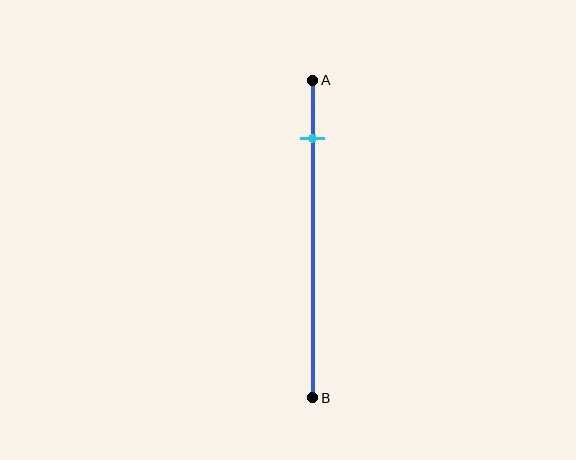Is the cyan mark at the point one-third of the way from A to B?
No, the mark is at about 20% from A, not at the 33% one-third point.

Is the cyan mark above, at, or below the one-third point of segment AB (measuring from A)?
The cyan mark is above the one-third point of segment AB.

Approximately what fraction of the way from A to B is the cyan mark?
The cyan mark is approximately 20% of the way from A to B.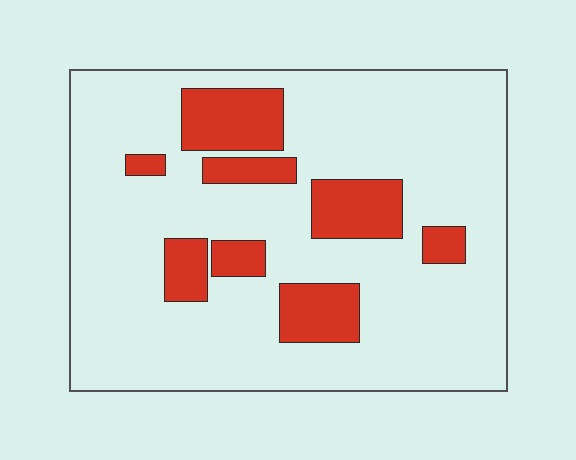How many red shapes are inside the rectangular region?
8.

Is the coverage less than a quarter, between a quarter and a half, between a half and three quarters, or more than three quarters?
Less than a quarter.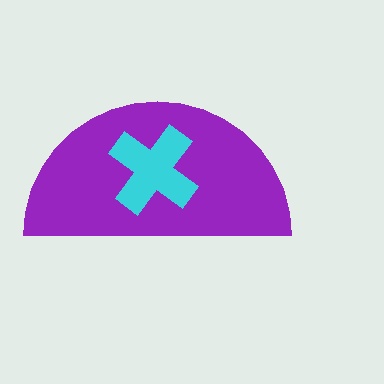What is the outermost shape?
The purple semicircle.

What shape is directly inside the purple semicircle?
The cyan cross.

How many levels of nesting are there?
2.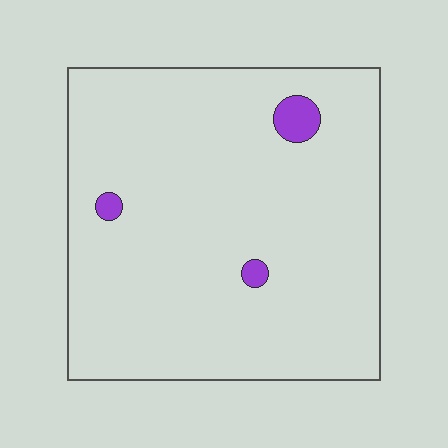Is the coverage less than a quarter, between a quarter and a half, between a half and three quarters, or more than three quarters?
Less than a quarter.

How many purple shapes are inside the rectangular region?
3.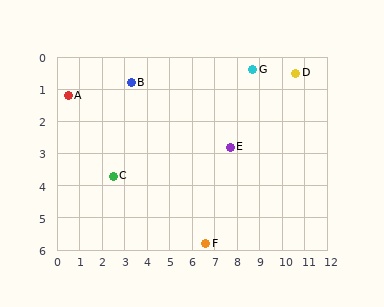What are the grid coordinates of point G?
Point G is at approximately (8.7, 0.4).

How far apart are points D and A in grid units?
Points D and A are about 10.1 grid units apart.